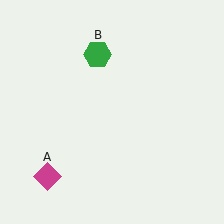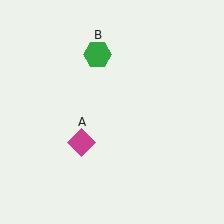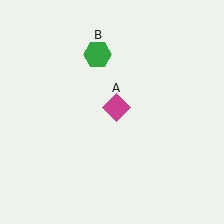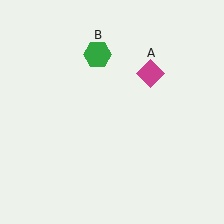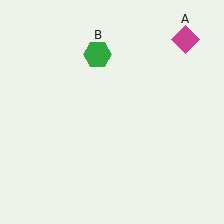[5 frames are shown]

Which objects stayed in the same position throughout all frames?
Green hexagon (object B) remained stationary.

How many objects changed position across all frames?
1 object changed position: magenta diamond (object A).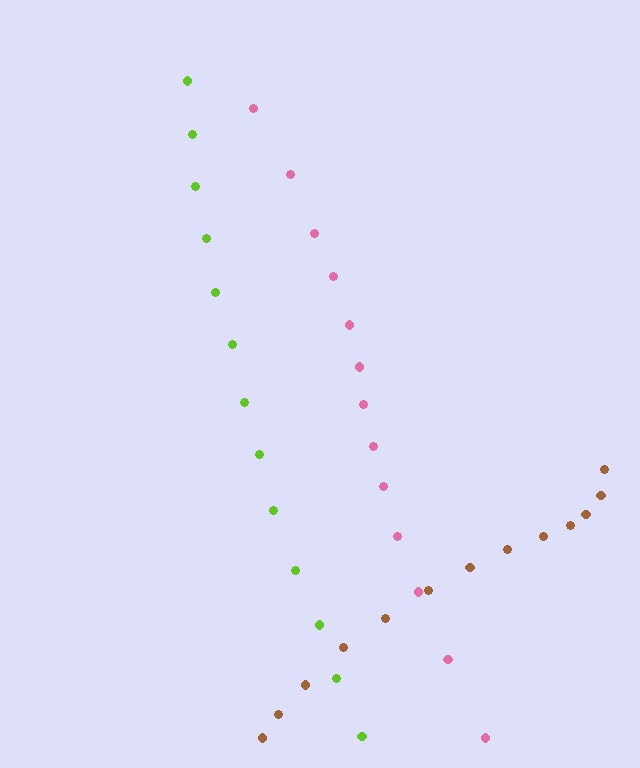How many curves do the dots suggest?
There are 3 distinct paths.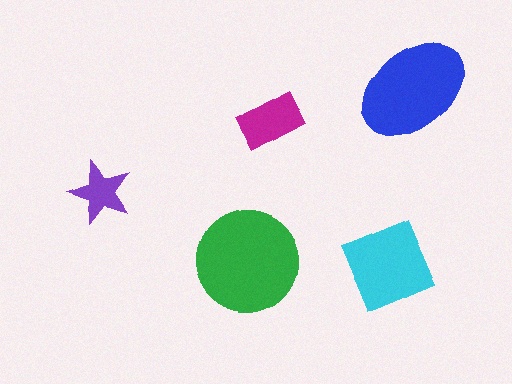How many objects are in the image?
There are 5 objects in the image.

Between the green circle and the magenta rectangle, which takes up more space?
The green circle.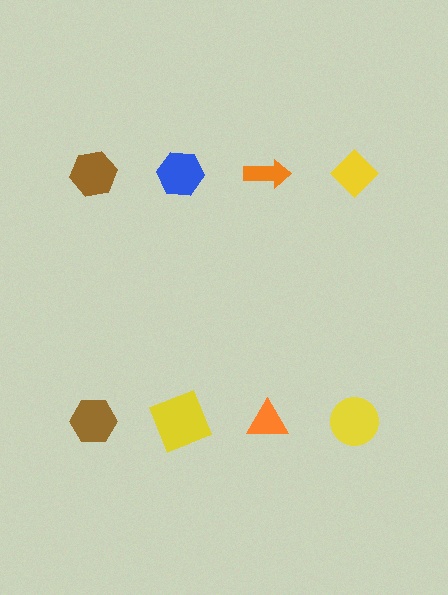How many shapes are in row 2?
4 shapes.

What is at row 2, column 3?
An orange triangle.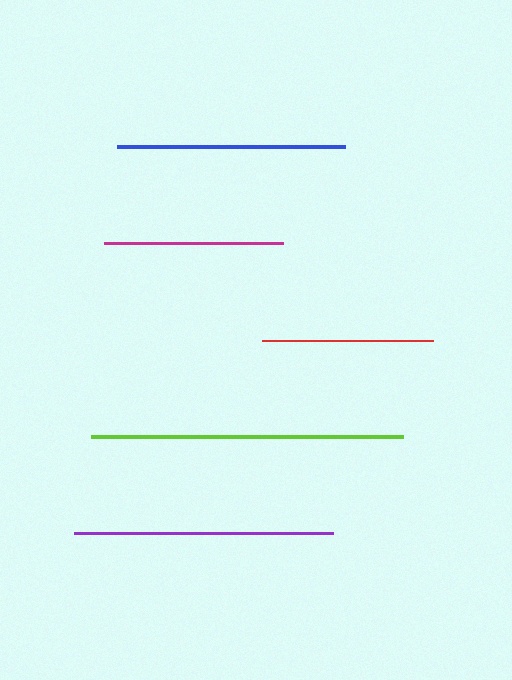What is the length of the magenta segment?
The magenta segment is approximately 179 pixels long.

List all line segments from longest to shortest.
From longest to shortest: lime, purple, blue, magenta, red.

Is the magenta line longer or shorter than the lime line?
The lime line is longer than the magenta line.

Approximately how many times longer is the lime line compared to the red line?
The lime line is approximately 1.8 times the length of the red line.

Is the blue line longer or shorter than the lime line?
The lime line is longer than the blue line.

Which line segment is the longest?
The lime line is the longest at approximately 313 pixels.